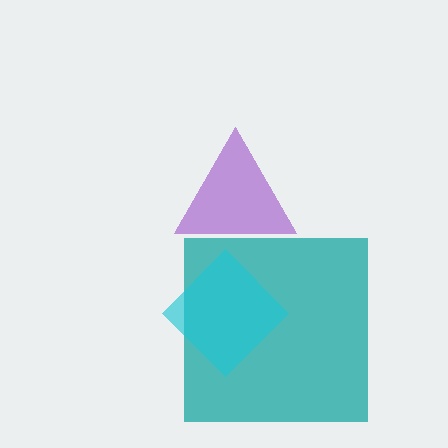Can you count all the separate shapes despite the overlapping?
Yes, there are 3 separate shapes.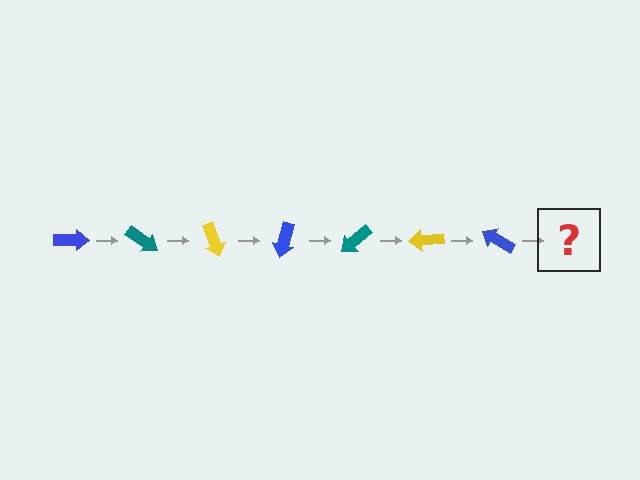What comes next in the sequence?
The next element should be a teal arrow, rotated 245 degrees from the start.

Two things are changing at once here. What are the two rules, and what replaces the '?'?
The two rules are that it rotates 35 degrees each step and the color cycles through blue, teal, and yellow. The '?' should be a teal arrow, rotated 245 degrees from the start.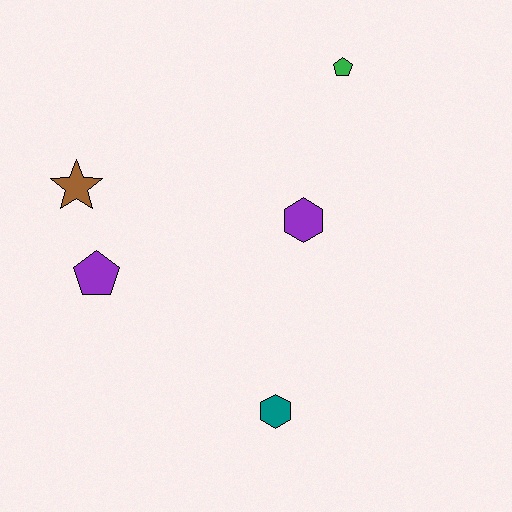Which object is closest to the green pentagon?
The purple hexagon is closest to the green pentagon.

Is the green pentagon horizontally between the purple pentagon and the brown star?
No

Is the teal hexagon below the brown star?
Yes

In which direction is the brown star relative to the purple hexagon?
The brown star is to the left of the purple hexagon.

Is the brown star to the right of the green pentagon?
No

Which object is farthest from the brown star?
The teal hexagon is farthest from the brown star.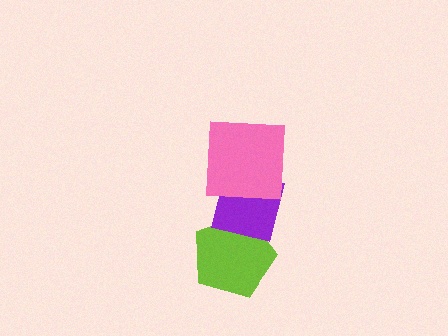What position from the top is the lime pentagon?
The lime pentagon is 3rd from the top.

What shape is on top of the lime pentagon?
The purple square is on top of the lime pentagon.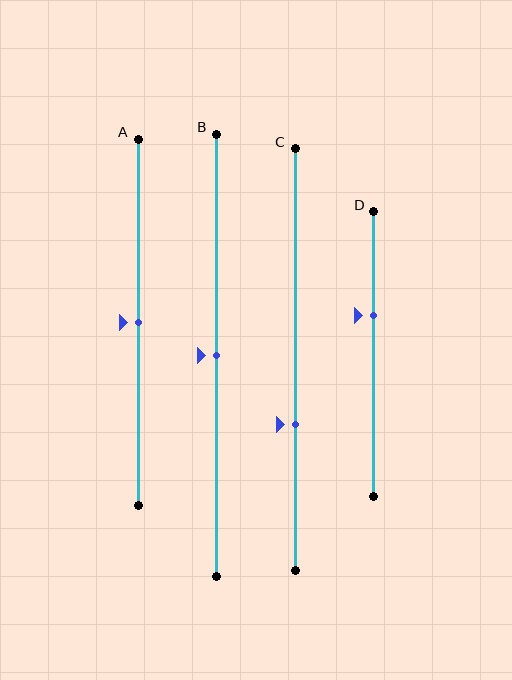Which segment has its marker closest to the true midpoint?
Segment A has its marker closest to the true midpoint.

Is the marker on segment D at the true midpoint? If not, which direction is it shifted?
No, the marker on segment D is shifted upward by about 14% of the segment length.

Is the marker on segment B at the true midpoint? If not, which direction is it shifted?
Yes, the marker on segment B is at the true midpoint.